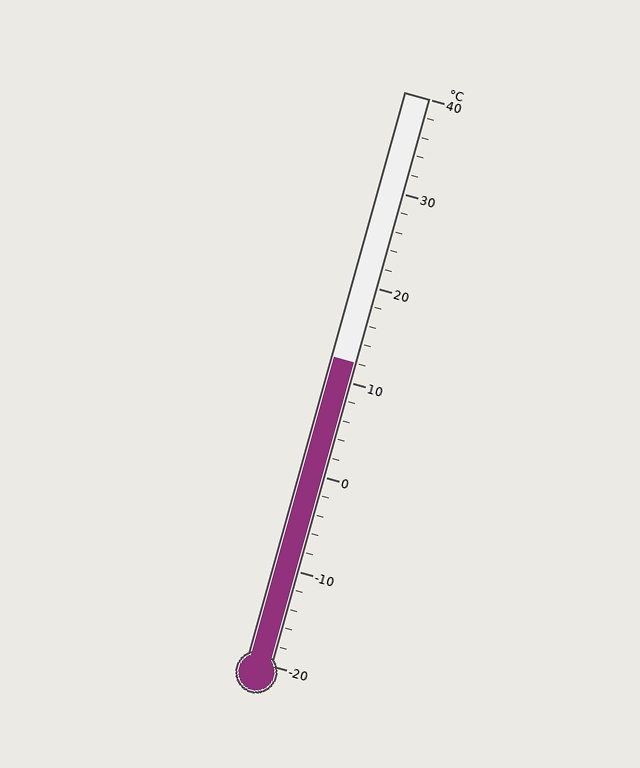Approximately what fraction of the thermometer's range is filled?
The thermometer is filled to approximately 55% of its range.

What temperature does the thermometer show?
The thermometer shows approximately 12°C.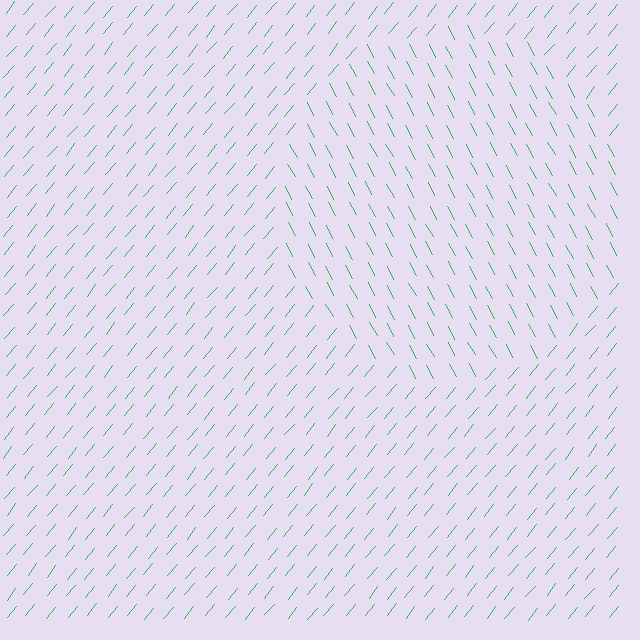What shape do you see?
I see a circle.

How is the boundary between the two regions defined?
The boundary is defined purely by a change in line orientation (approximately 67 degrees difference). All lines are the same color and thickness.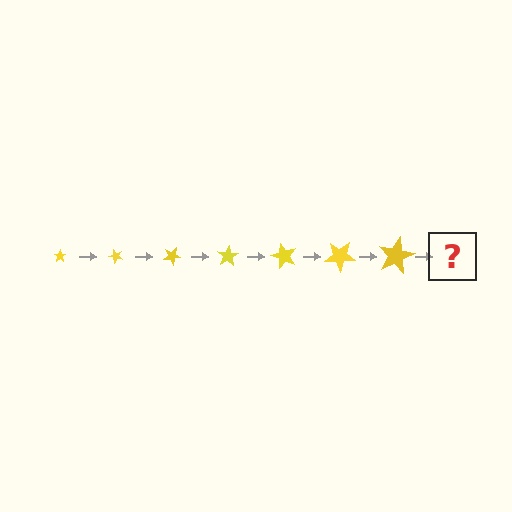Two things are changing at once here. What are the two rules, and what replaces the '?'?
The two rules are that the star grows larger each step and it rotates 50 degrees each step. The '?' should be a star, larger than the previous one and rotated 350 degrees from the start.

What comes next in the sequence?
The next element should be a star, larger than the previous one and rotated 350 degrees from the start.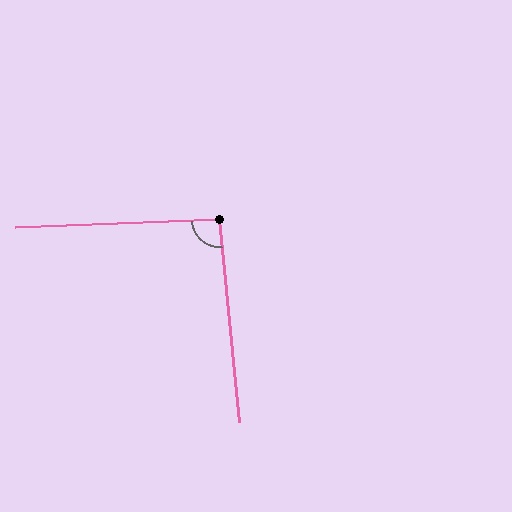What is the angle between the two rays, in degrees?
Approximately 93 degrees.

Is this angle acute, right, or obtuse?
It is approximately a right angle.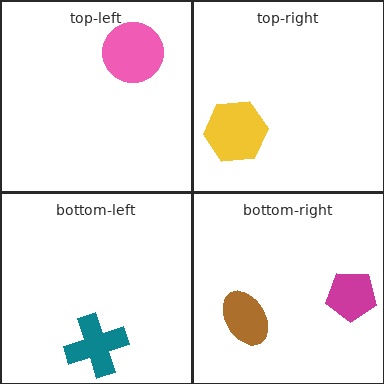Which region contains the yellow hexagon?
The top-right region.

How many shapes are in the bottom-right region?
2.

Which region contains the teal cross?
The bottom-left region.